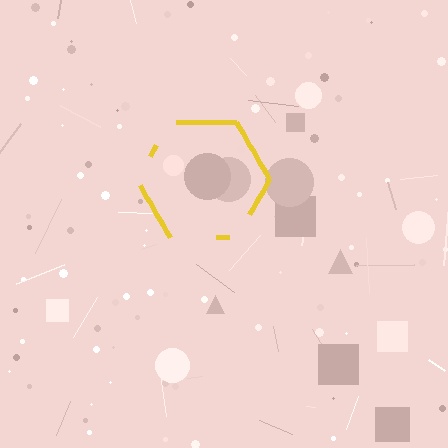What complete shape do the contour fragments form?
The contour fragments form a hexagon.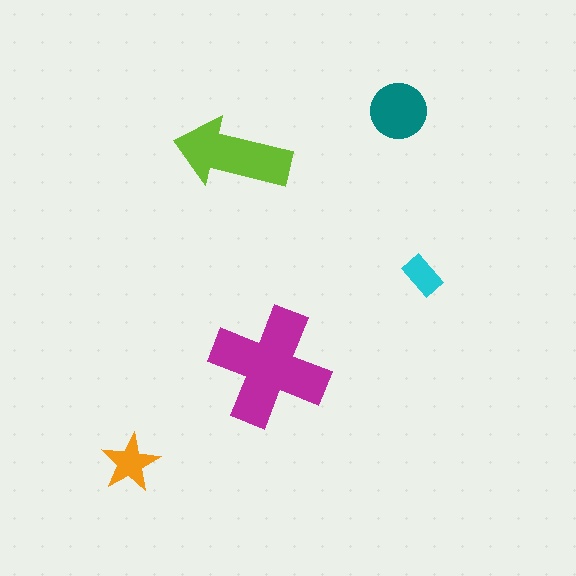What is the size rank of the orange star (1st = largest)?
4th.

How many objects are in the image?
There are 5 objects in the image.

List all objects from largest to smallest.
The magenta cross, the lime arrow, the teal circle, the orange star, the cyan rectangle.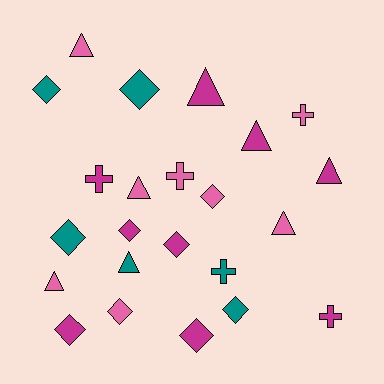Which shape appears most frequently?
Diamond, with 10 objects.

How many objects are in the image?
There are 23 objects.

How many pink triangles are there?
There are 4 pink triangles.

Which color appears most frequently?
Magenta, with 9 objects.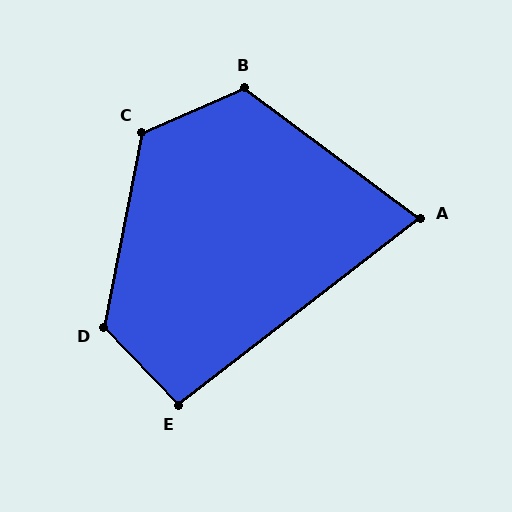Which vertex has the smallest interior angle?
A, at approximately 74 degrees.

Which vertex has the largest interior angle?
D, at approximately 125 degrees.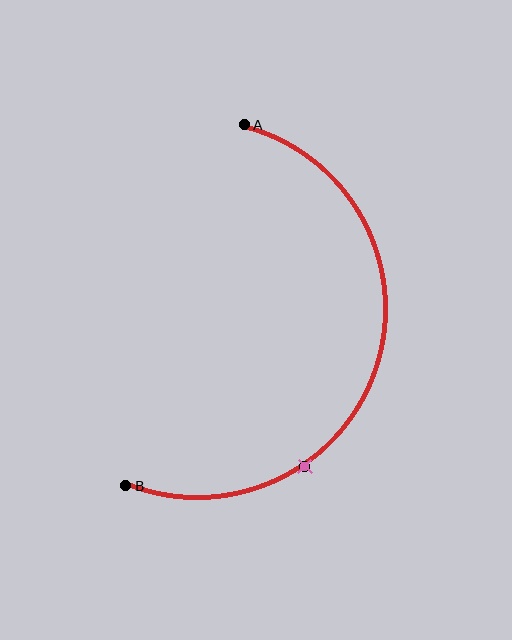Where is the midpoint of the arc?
The arc midpoint is the point on the curve farthest from the straight line joining A and B. It sits to the right of that line.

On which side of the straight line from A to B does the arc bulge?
The arc bulges to the right of the straight line connecting A and B.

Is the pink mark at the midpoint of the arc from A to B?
No. The pink mark lies on the arc but is closer to endpoint B. The arc midpoint would be at the point on the curve equidistant along the arc from both A and B.